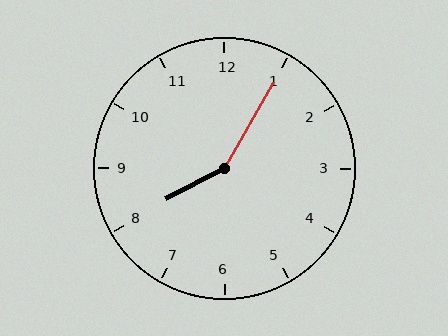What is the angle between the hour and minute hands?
Approximately 148 degrees.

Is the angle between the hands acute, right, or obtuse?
It is obtuse.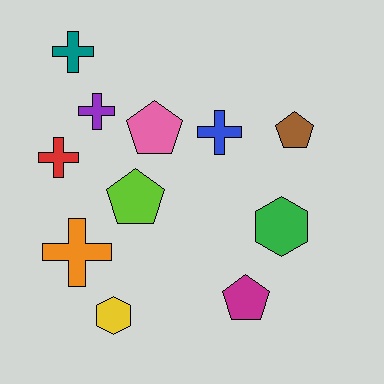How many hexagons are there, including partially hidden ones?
There are 2 hexagons.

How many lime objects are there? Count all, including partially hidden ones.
There is 1 lime object.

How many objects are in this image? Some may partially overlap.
There are 11 objects.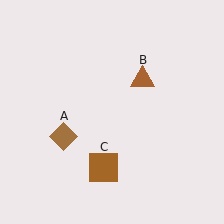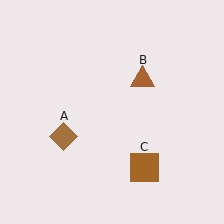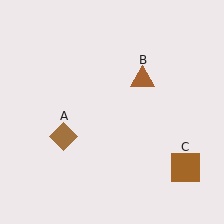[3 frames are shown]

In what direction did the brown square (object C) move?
The brown square (object C) moved right.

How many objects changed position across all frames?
1 object changed position: brown square (object C).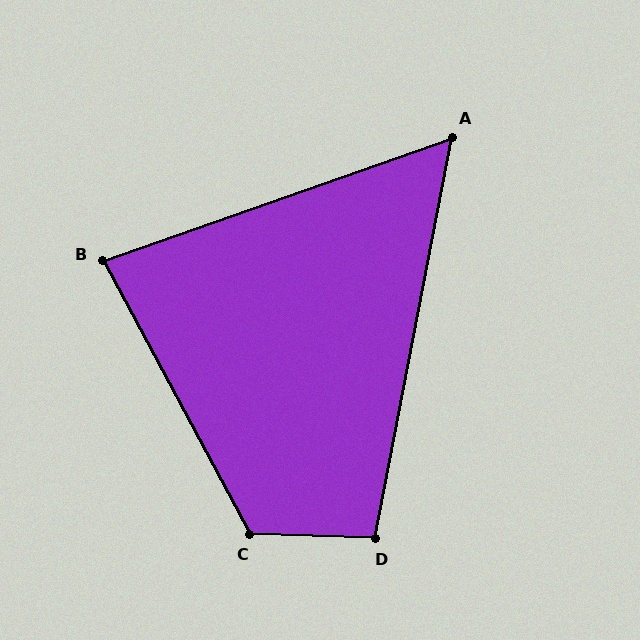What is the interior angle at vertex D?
Approximately 99 degrees (obtuse).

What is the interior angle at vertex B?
Approximately 81 degrees (acute).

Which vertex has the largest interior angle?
C, at approximately 120 degrees.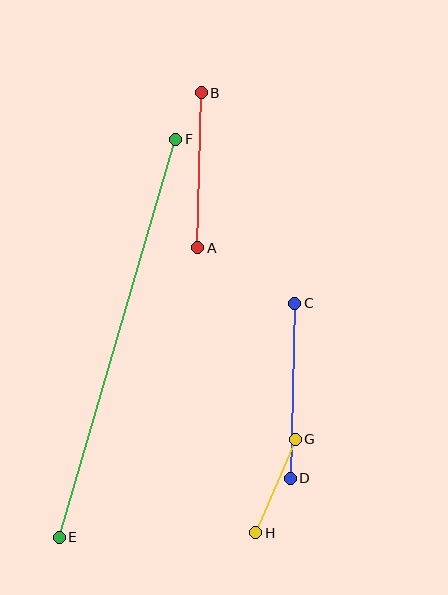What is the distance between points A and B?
The distance is approximately 155 pixels.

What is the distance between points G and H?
The distance is approximately 102 pixels.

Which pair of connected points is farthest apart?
Points E and F are farthest apart.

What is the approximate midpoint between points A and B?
The midpoint is at approximately (199, 170) pixels.